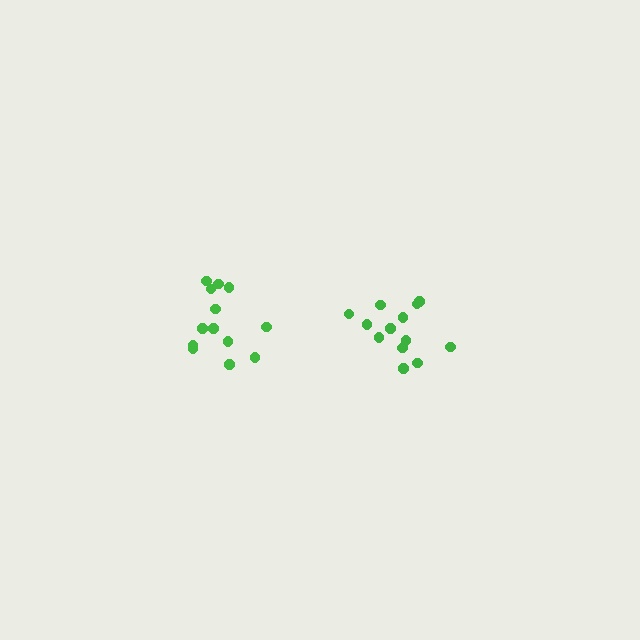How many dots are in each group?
Group 1: 13 dots, Group 2: 13 dots (26 total).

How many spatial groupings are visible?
There are 2 spatial groupings.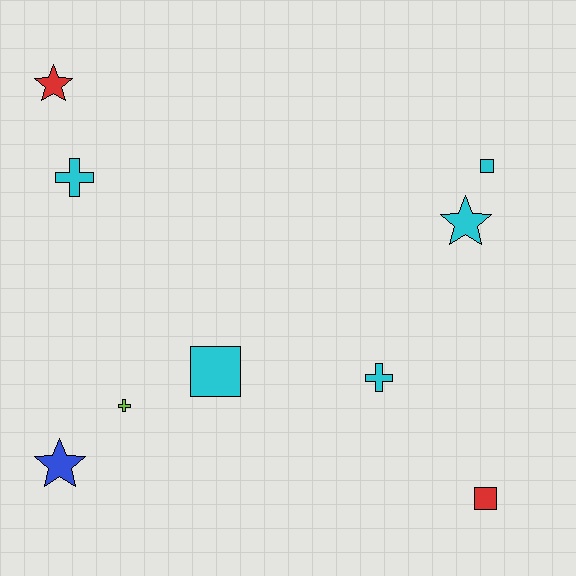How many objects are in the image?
There are 9 objects.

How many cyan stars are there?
There is 1 cyan star.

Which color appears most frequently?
Cyan, with 5 objects.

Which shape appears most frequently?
Star, with 3 objects.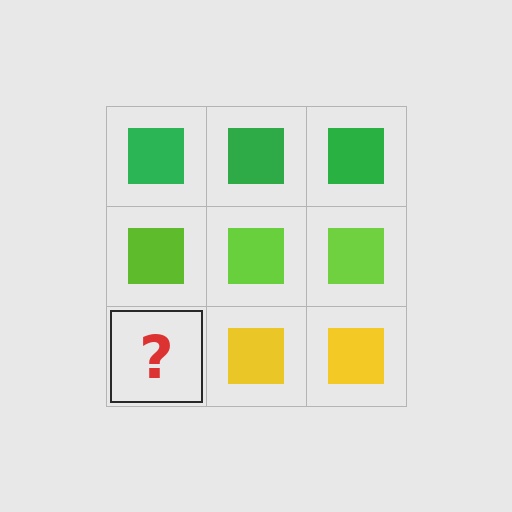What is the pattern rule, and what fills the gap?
The rule is that each row has a consistent color. The gap should be filled with a yellow square.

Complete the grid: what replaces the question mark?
The question mark should be replaced with a yellow square.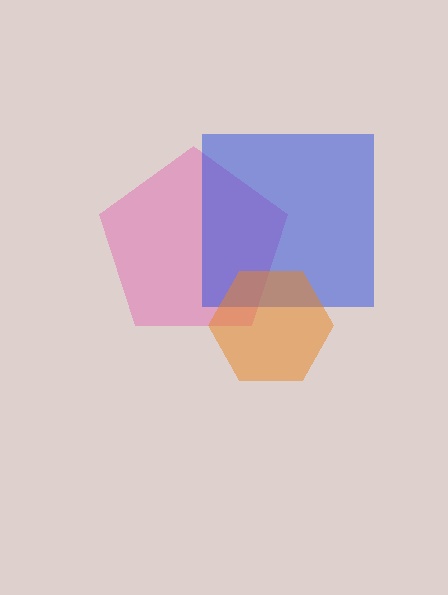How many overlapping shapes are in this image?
There are 3 overlapping shapes in the image.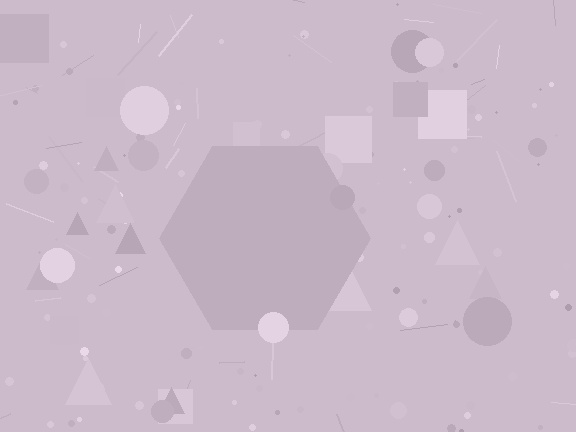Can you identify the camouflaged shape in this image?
The camouflaged shape is a hexagon.